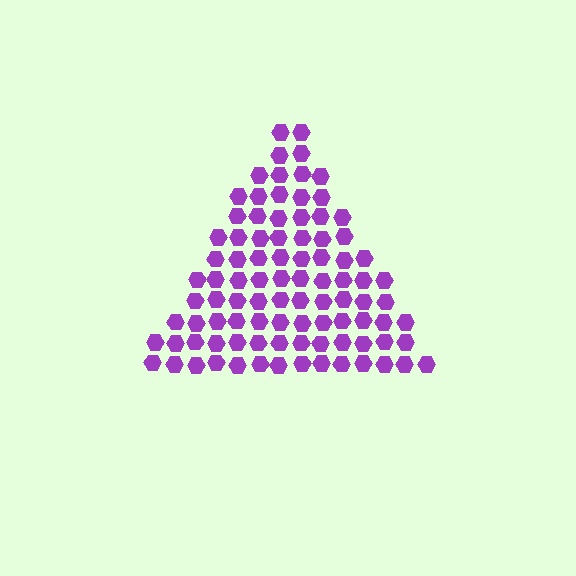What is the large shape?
The large shape is a triangle.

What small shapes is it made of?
It is made of small hexagons.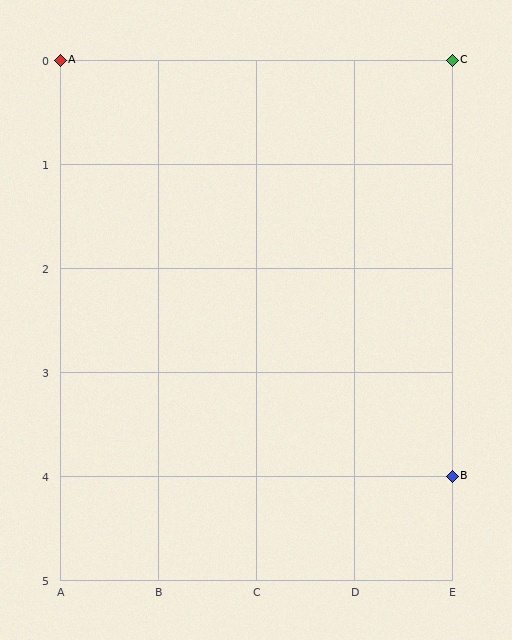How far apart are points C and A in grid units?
Points C and A are 4 columns apart.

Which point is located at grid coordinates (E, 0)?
Point C is at (E, 0).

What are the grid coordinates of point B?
Point B is at grid coordinates (E, 4).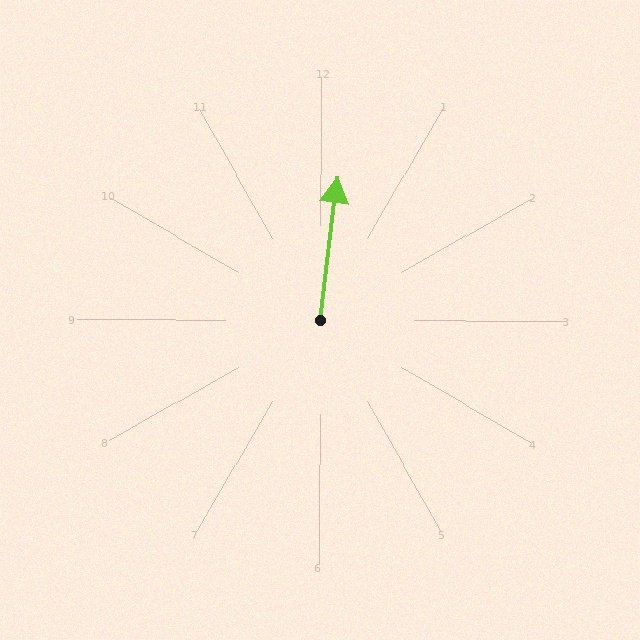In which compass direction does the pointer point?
North.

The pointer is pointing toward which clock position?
Roughly 12 o'clock.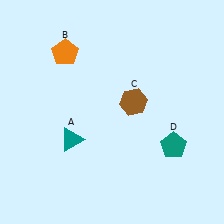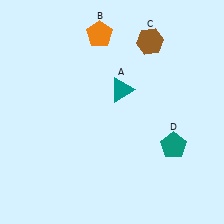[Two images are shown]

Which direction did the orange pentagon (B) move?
The orange pentagon (B) moved right.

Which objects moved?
The objects that moved are: the teal triangle (A), the orange pentagon (B), the brown hexagon (C).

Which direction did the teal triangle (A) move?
The teal triangle (A) moved right.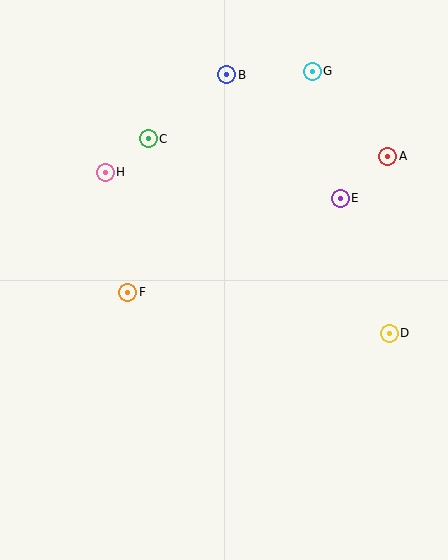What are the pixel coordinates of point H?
Point H is at (105, 172).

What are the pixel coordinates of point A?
Point A is at (388, 156).